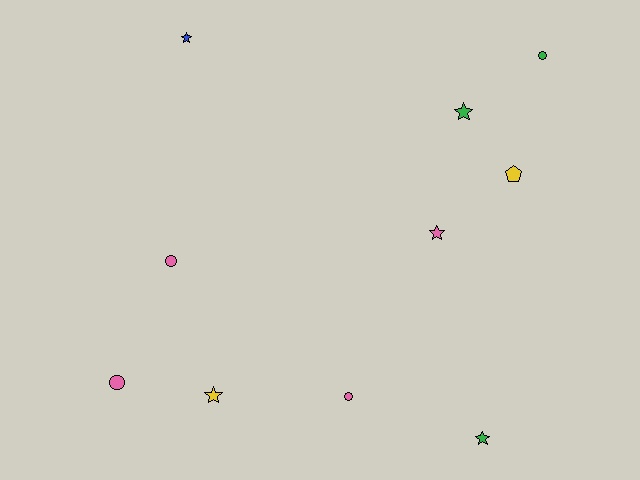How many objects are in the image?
There are 10 objects.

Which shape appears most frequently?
Star, with 5 objects.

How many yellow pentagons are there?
There is 1 yellow pentagon.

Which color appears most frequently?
Pink, with 4 objects.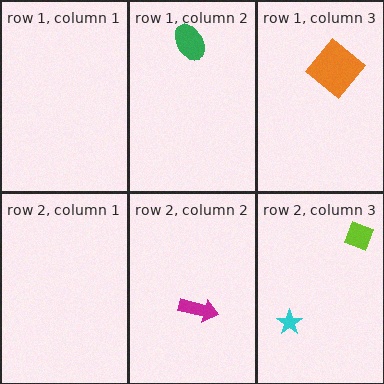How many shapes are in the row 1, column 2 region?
1.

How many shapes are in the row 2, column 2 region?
1.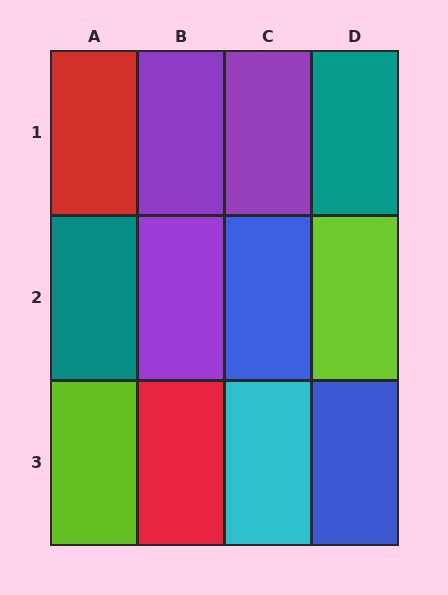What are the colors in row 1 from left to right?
Red, purple, purple, teal.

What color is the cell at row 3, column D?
Blue.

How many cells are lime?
2 cells are lime.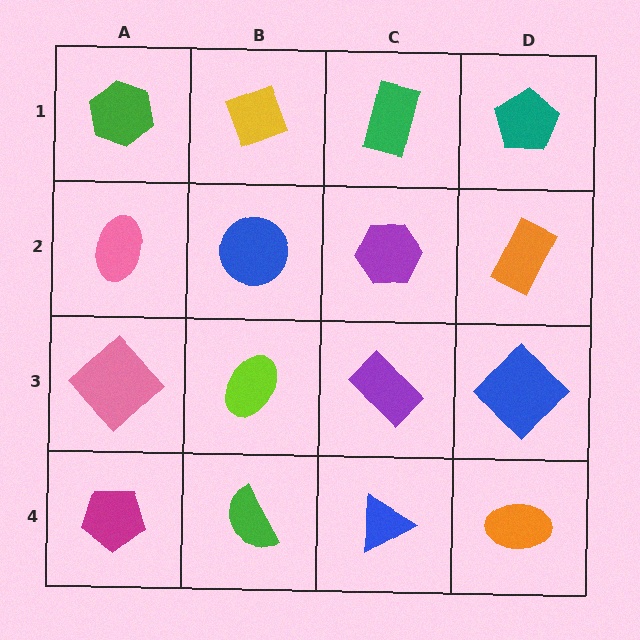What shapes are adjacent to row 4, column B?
A lime ellipse (row 3, column B), a magenta pentagon (row 4, column A), a blue triangle (row 4, column C).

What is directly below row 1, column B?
A blue circle.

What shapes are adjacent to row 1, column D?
An orange rectangle (row 2, column D), a green rectangle (row 1, column C).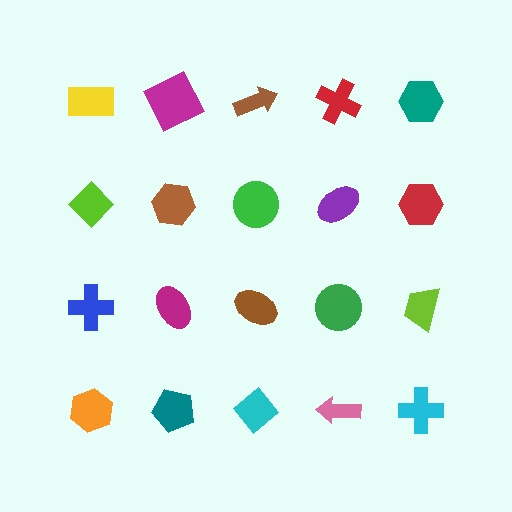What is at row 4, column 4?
A pink arrow.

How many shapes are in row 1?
5 shapes.